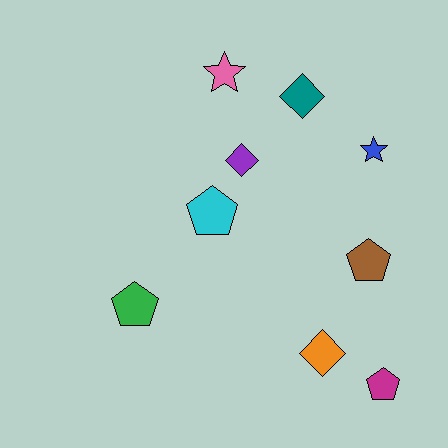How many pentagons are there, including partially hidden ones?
There are 4 pentagons.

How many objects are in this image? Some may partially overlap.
There are 9 objects.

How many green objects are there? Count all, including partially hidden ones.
There is 1 green object.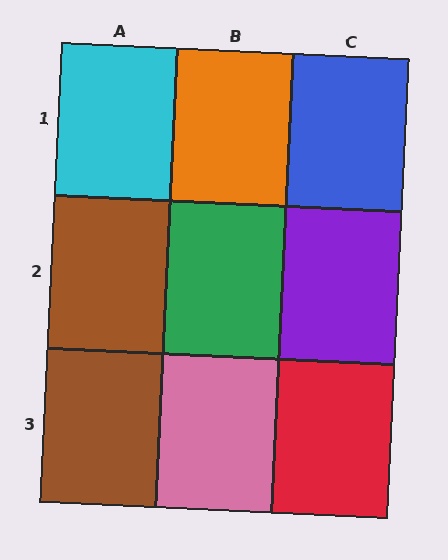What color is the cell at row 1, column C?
Blue.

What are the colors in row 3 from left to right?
Brown, pink, red.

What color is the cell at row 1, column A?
Cyan.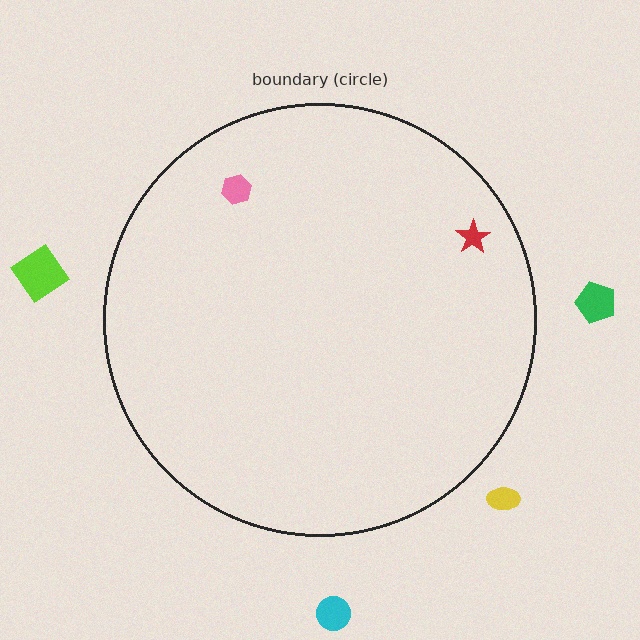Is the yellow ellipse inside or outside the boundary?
Outside.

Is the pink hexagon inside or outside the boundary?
Inside.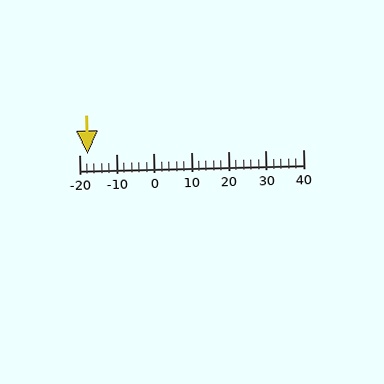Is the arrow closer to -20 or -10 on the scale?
The arrow is closer to -20.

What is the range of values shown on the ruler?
The ruler shows values from -20 to 40.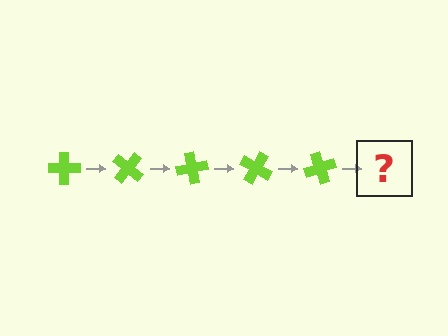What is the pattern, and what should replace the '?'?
The pattern is that the cross rotates 40 degrees each step. The '?' should be a lime cross rotated 200 degrees.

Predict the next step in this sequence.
The next step is a lime cross rotated 200 degrees.